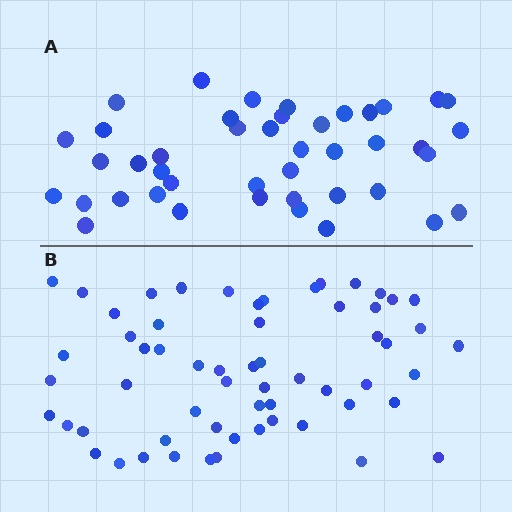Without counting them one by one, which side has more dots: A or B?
Region B (the bottom region) has more dots.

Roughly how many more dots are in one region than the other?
Region B has approximately 15 more dots than region A.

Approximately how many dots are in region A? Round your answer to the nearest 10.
About 40 dots. (The exact count is 43, which rounds to 40.)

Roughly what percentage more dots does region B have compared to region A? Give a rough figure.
About 40% more.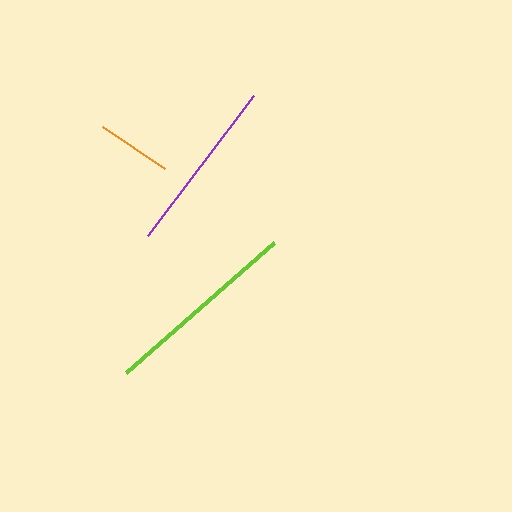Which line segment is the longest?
The lime line is the longest at approximately 197 pixels.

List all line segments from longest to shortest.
From longest to shortest: lime, purple, orange.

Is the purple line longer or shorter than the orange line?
The purple line is longer than the orange line.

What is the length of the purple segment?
The purple segment is approximately 175 pixels long.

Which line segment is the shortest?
The orange line is the shortest at approximately 75 pixels.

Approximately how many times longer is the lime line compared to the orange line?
The lime line is approximately 2.6 times the length of the orange line.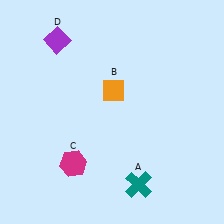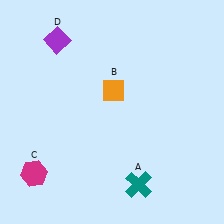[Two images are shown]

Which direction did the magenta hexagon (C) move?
The magenta hexagon (C) moved left.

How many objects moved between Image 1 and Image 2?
1 object moved between the two images.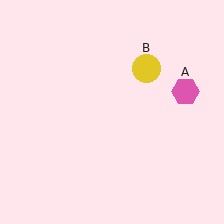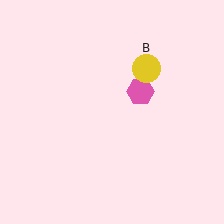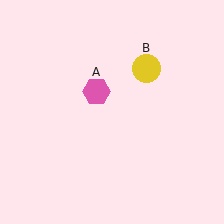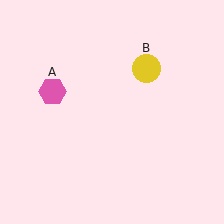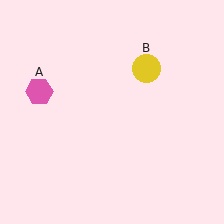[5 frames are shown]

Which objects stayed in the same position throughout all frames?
Yellow circle (object B) remained stationary.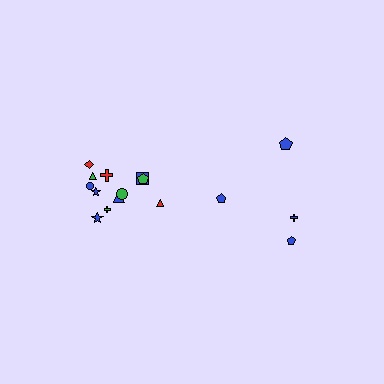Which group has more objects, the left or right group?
The left group.